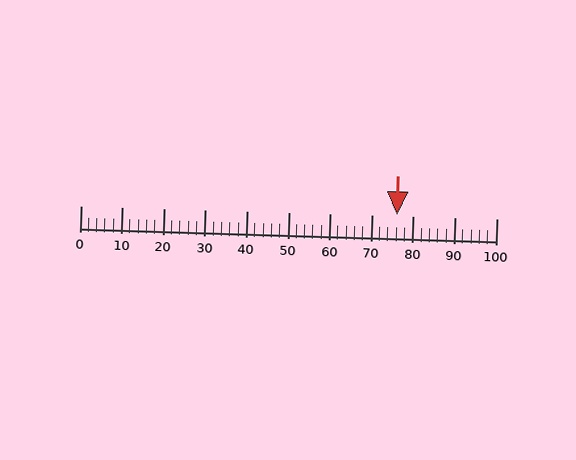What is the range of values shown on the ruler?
The ruler shows values from 0 to 100.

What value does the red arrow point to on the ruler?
The red arrow points to approximately 76.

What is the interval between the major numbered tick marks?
The major tick marks are spaced 10 units apart.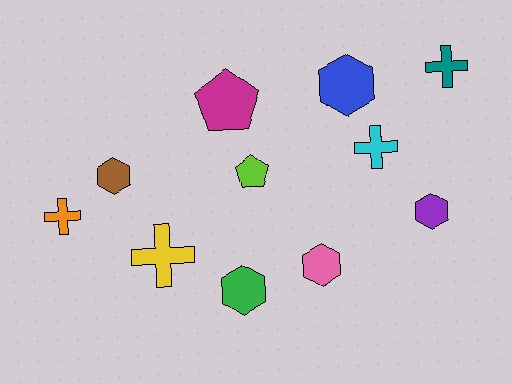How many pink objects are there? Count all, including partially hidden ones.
There is 1 pink object.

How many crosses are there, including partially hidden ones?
There are 4 crosses.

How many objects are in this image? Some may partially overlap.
There are 11 objects.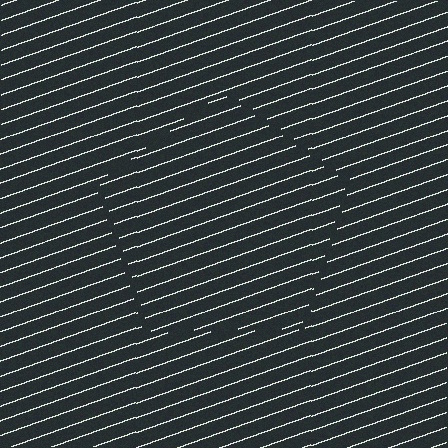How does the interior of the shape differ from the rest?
The interior of the shape contains the same grating, shifted by half a period — the contour is defined by the phase discontinuity where line-ends from the inner and outer gratings abut.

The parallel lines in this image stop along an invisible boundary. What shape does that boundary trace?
An illusory pentagon. The interior of the shape contains the same grating, shifted by half a period — the contour is defined by the phase discontinuity where line-ends from the inner and outer gratings abut.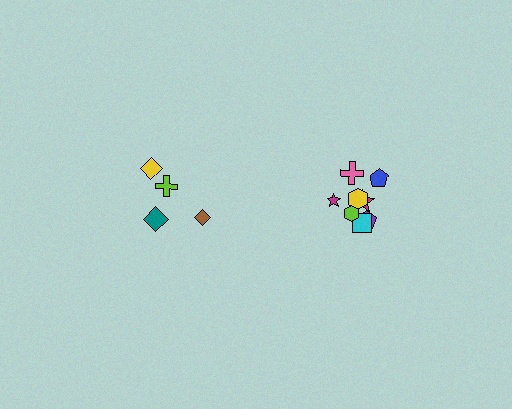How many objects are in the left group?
There are 4 objects.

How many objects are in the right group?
There are 8 objects.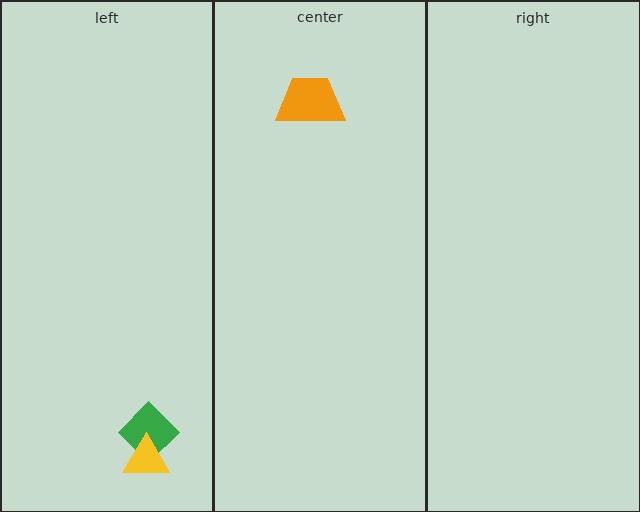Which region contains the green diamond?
The left region.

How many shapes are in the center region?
1.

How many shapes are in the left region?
2.